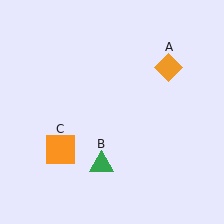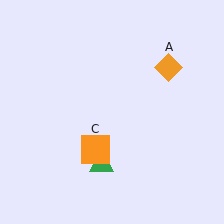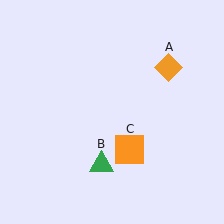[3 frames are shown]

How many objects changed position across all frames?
1 object changed position: orange square (object C).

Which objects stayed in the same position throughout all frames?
Orange diamond (object A) and green triangle (object B) remained stationary.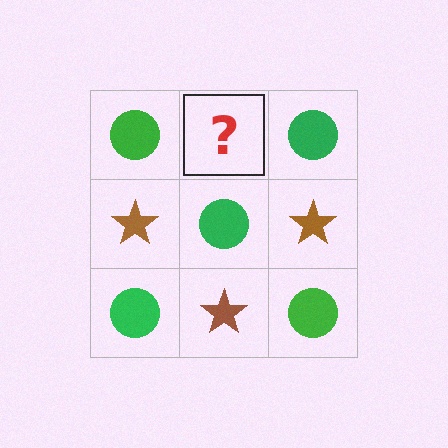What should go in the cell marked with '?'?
The missing cell should contain a brown star.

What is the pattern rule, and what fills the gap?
The rule is that it alternates green circle and brown star in a checkerboard pattern. The gap should be filled with a brown star.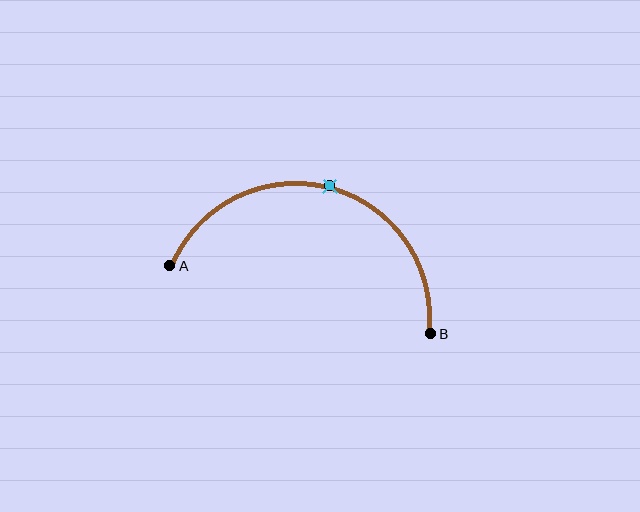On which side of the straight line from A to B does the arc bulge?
The arc bulges above the straight line connecting A and B.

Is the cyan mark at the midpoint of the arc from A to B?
Yes. The cyan mark lies on the arc at equal arc-length from both A and B — it is the arc midpoint.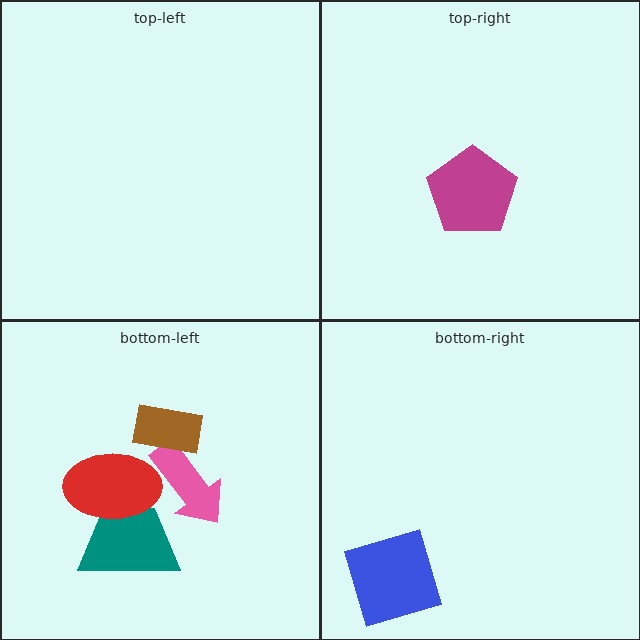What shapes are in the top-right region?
The magenta pentagon.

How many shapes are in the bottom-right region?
1.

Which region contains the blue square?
The bottom-right region.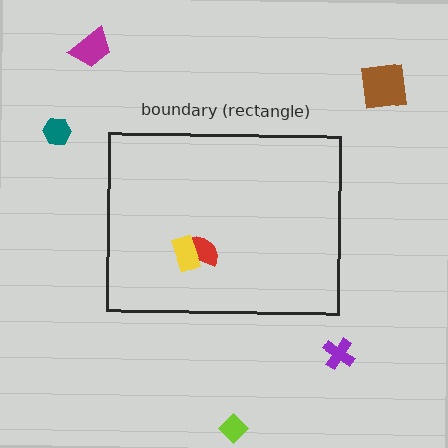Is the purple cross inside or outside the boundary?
Outside.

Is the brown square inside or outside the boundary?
Outside.